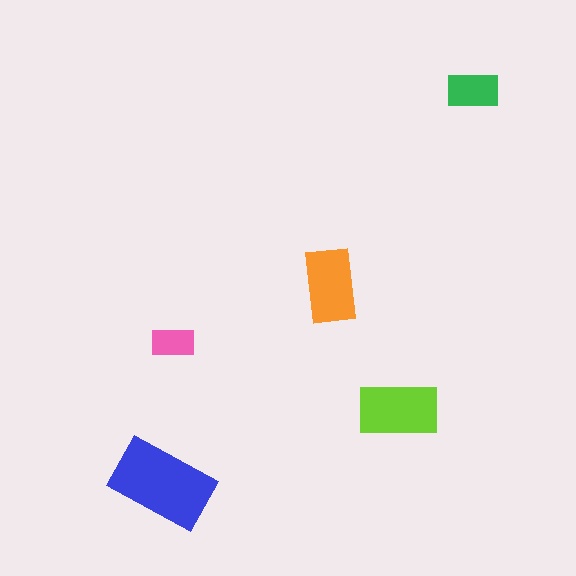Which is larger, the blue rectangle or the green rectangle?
The blue one.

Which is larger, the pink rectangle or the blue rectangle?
The blue one.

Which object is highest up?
The green rectangle is topmost.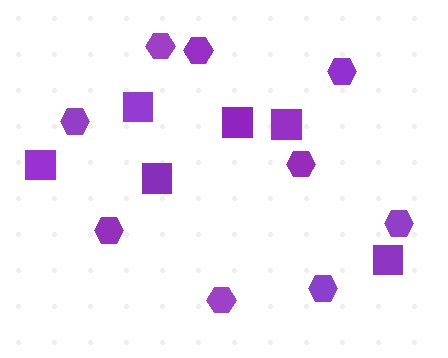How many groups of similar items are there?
There are 2 groups: one group of squares (6) and one group of hexagons (9).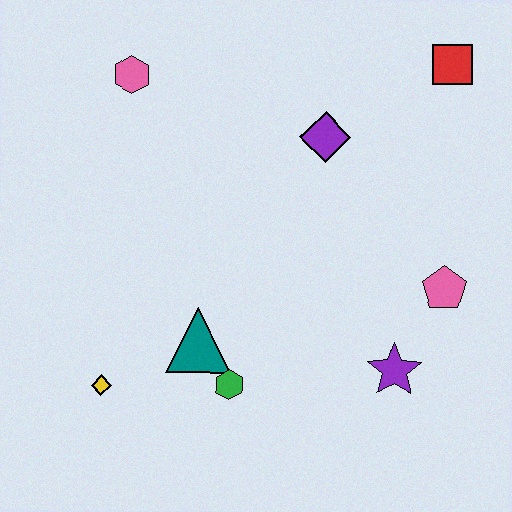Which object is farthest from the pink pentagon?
The pink hexagon is farthest from the pink pentagon.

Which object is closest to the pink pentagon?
The purple star is closest to the pink pentagon.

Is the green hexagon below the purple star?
Yes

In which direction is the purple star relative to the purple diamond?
The purple star is below the purple diamond.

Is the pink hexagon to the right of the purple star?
No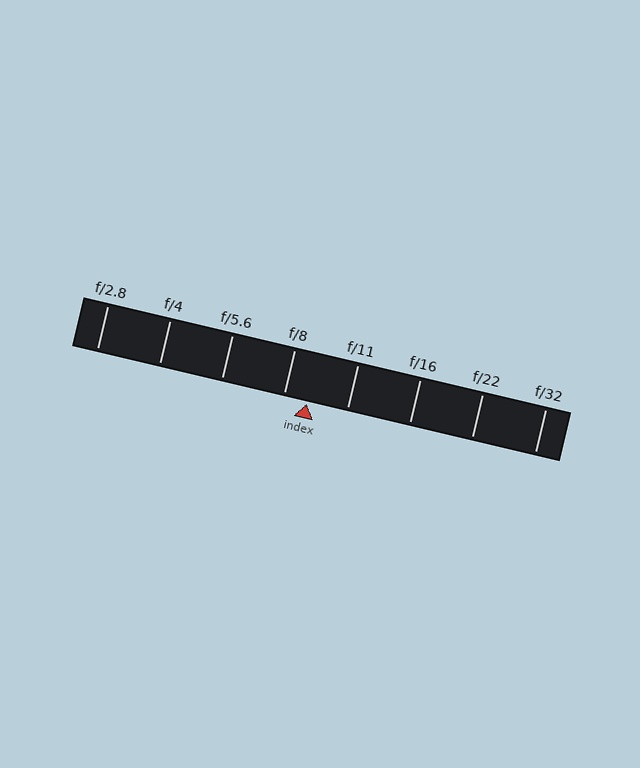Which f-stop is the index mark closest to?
The index mark is closest to f/8.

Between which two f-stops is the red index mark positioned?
The index mark is between f/8 and f/11.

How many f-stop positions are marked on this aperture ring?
There are 8 f-stop positions marked.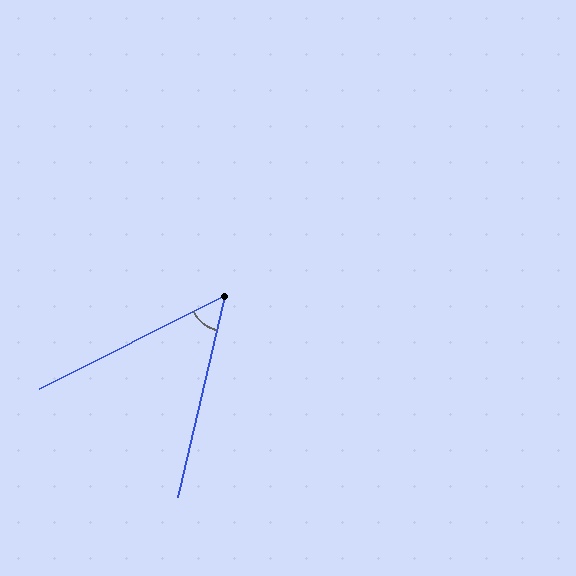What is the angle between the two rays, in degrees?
Approximately 50 degrees.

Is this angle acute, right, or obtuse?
It is acute.